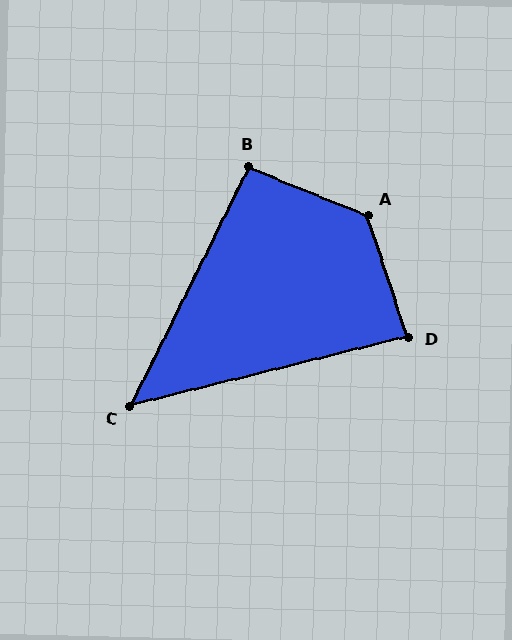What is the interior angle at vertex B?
Approximately 94 degrees (approximately right).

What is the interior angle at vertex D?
Approximately 86 degrees (approximately right).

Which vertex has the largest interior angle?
A, at approximately 130 degrees.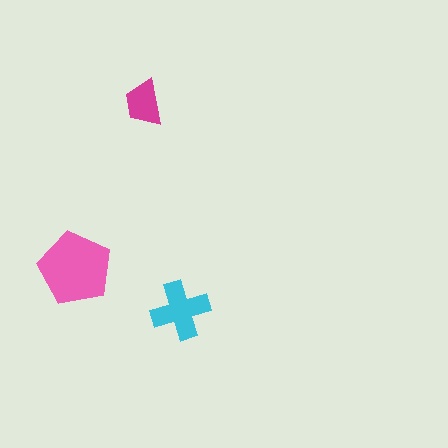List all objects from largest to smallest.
The pink pentagon, the cyan cross, the magenta trapezoid.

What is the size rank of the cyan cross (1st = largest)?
2nd.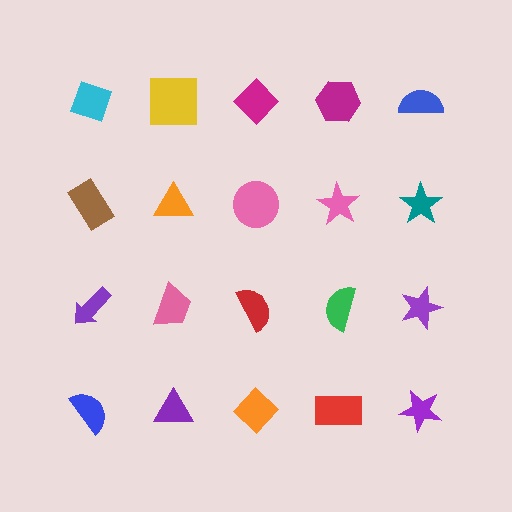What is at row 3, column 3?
A red semicircle.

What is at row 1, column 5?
A blue semicircle.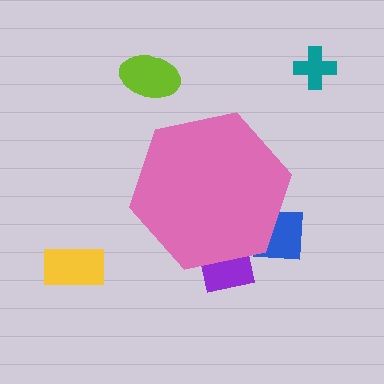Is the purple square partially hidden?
Yes, the purple square is partially hidden behind the pink hexagon.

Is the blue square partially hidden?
Yes, the blue square is partially hidden behind the pink hexagon.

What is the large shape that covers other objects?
A pink hexagon.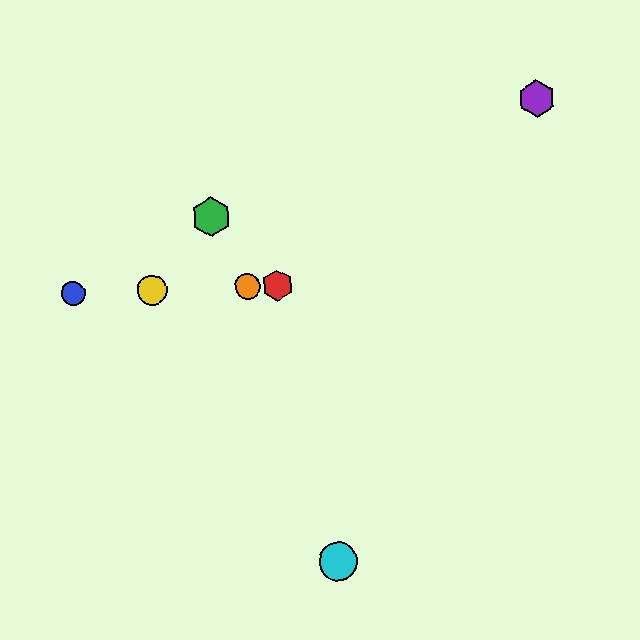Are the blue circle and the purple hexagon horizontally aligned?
No, the blue circle is at y≈294 and the purple hexagon is at y≈99.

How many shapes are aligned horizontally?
4 shapes (the red hexagon, the blue circle, the yellow circle, the orange circle) are aligned horizontally.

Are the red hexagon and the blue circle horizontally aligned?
Yes, both are at y≈285.